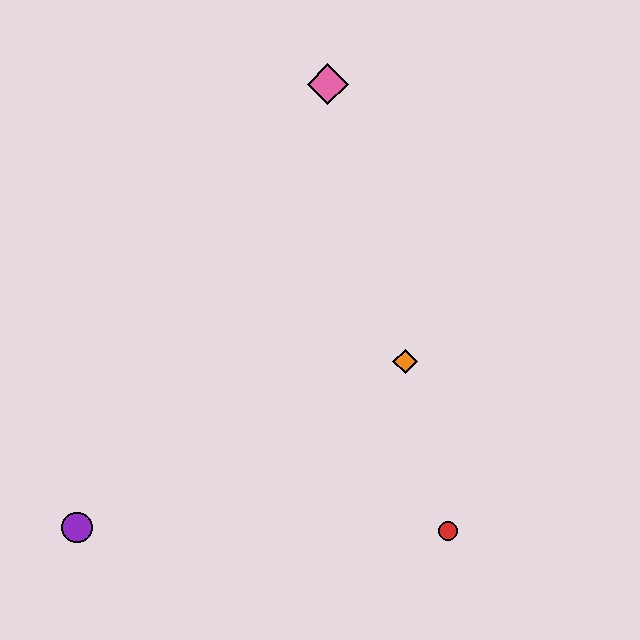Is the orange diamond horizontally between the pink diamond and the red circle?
Yes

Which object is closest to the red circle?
The orange diamond is closest to the red circle.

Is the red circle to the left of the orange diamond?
No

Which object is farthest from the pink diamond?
The purple circle is farthest from the pink diamond.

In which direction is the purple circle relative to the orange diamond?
The purple circle is to the left of the orange diamond.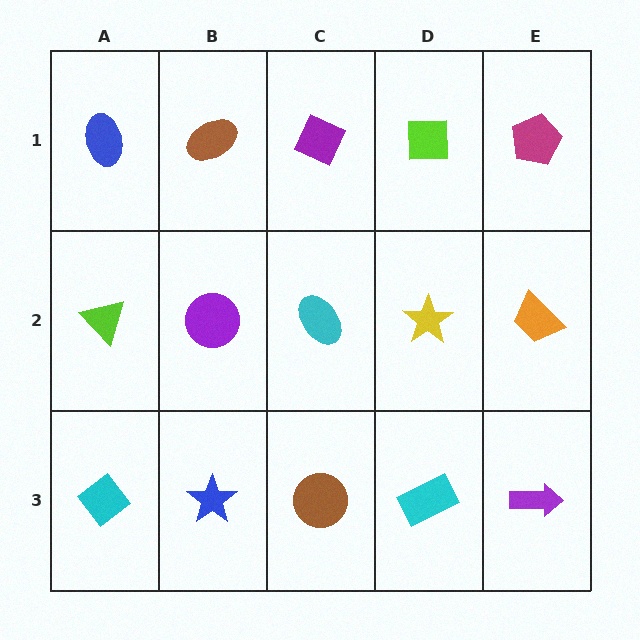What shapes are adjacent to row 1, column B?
A purple circle (row 2, column B), a blue ellipse (row 1, column A), a purple diamond (row 1, column C).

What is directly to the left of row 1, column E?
A lime square.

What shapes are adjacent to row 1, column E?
An orange trapezoid (row 2, column E), a lime square (row 1, column D).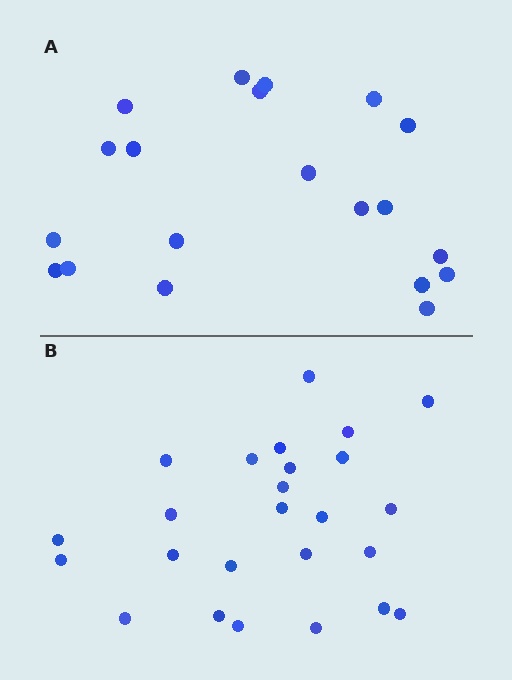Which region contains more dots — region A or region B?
Region B (the bottom region) has more dots.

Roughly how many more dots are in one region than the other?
Region B has about 5 more dots than region A.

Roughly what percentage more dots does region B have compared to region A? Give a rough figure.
About 25% more.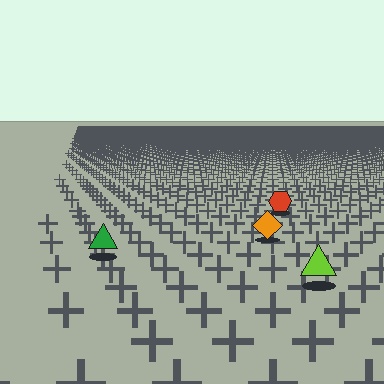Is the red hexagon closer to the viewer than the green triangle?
No. The green triangle is closer — you can tell from the texture gradient: the ground texture is coarser near it.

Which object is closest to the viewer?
The lime triangle is closest. The texture marks near it are larger and more spread out.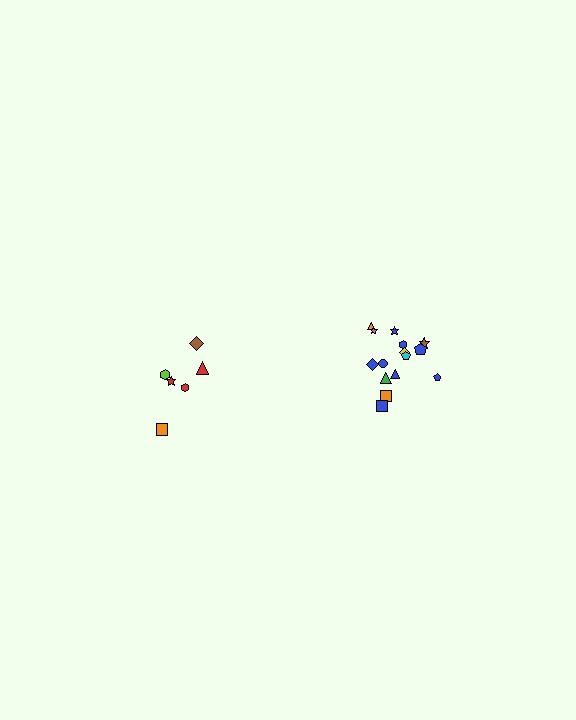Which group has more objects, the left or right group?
The right group.